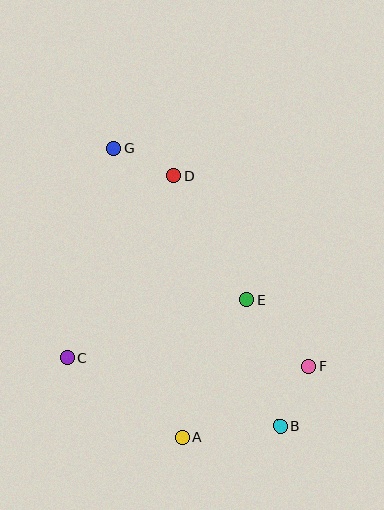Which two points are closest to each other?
Points B and F are closest to each other.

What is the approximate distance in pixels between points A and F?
The distance between A and F is approximately 145 pixels.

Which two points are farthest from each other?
Points B and G are farthest from each other.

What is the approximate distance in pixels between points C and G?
The distance between C and G is approximately 215 pixels.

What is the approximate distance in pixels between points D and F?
The distance between D and F is approximately 234 pixels.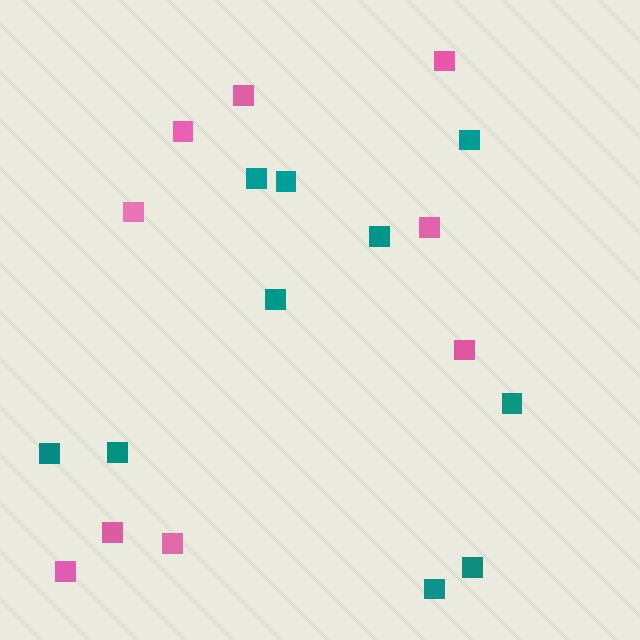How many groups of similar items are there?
There are 2 groups: one group of teal squares (10) and one group of pink squares (9).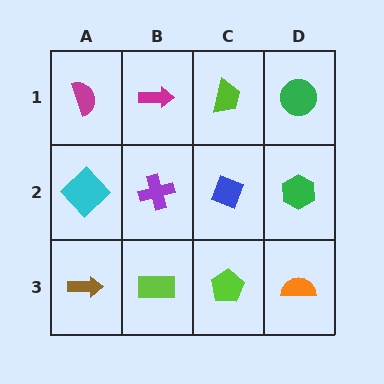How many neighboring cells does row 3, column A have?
2.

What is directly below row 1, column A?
A cyan diamond.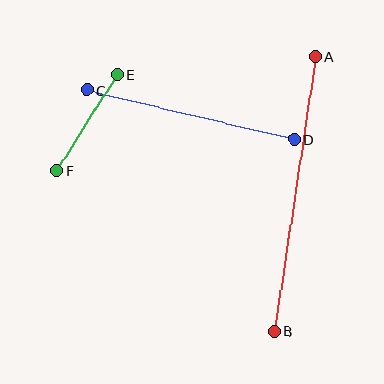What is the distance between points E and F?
The distance is approximately 113 pixels.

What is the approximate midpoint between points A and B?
The midpoint is at approximately (295, 194) pixels.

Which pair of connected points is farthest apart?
Points A and B are farthest apart.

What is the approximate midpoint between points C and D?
The midpoint is at approximately (190, 115) pixels.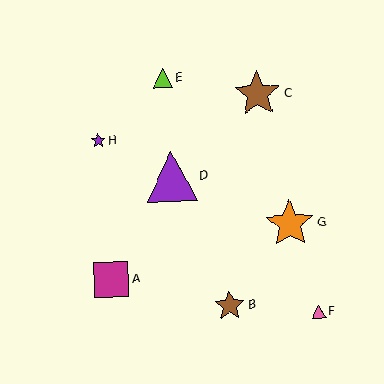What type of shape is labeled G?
Shape G is an orange star.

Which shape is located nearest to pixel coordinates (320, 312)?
The pink triangle (labeled F) at (319, 312) is nearest to that location.